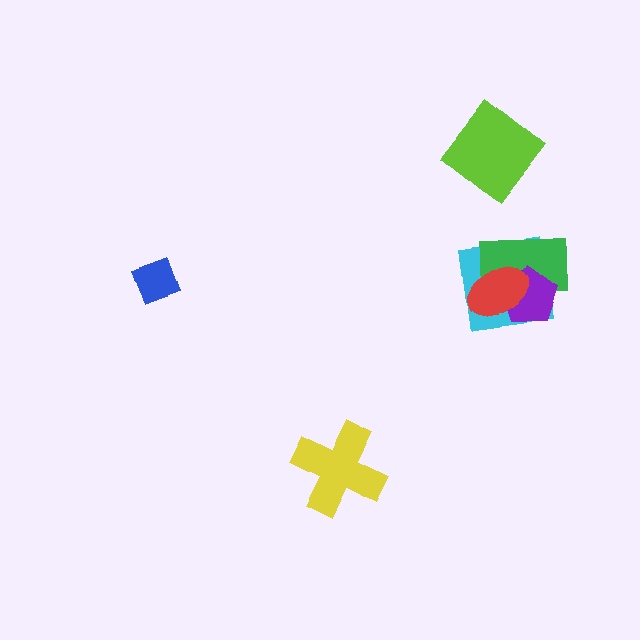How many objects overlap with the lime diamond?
0 objects overlap with the lime diamond.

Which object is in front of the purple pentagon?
The red ellipse is in front of the purple pentagon.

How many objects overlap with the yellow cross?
0 objects overlap with the yellow cross.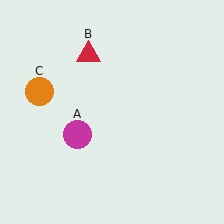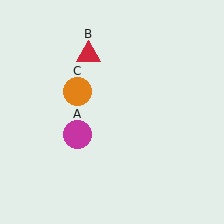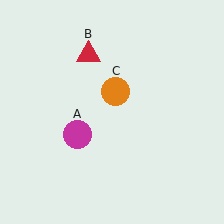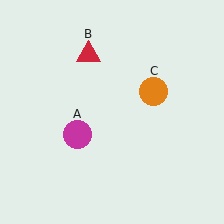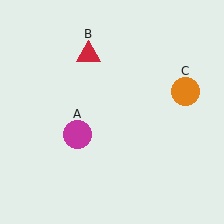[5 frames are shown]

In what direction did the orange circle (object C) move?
The orange circle (object C) moved right.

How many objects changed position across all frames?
1 object changed position: orange circle (object C).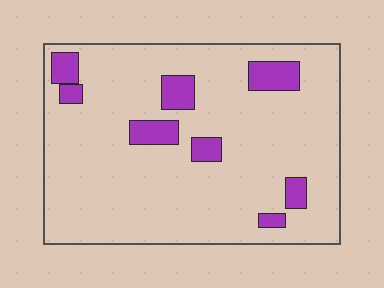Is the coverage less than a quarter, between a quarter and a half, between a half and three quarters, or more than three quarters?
Less than a quarter.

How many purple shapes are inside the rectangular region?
8.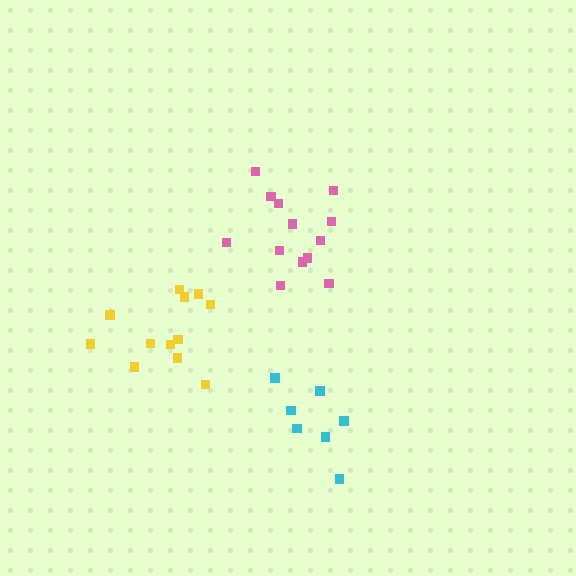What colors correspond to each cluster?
The clusters are colored: yellow, pink, cyan.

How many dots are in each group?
Group 1: 12 dots, Group 2: 13 dots, Group 3: 7 dots (32 total).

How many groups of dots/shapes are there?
There are 3 groups.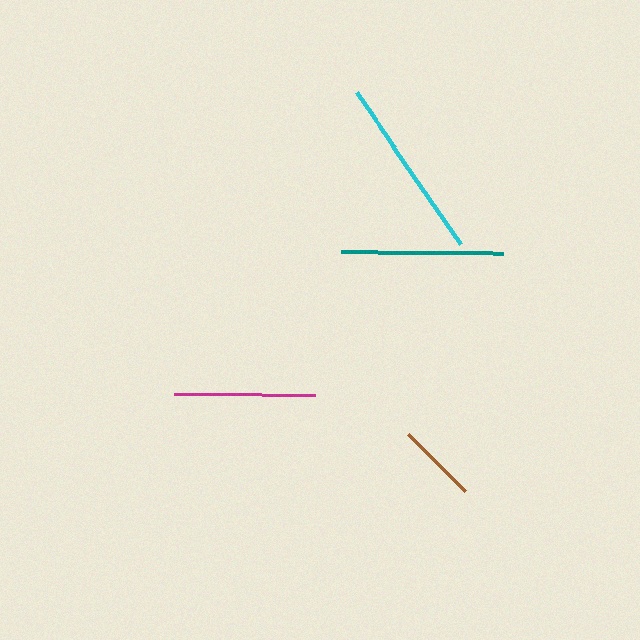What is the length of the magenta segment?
The magenta segment is approximately 142 pixels long.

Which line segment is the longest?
The cyan line is the longest at approximately 184 pixels.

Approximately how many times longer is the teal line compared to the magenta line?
The teal line is approximately 1.1 times the length of the magenta line.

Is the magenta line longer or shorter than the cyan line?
The cyan line is longer than the magenta line.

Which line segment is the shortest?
The brown line is the shortest at approximately 81 pixels.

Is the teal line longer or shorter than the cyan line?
The cyan line is longer than the teal line.